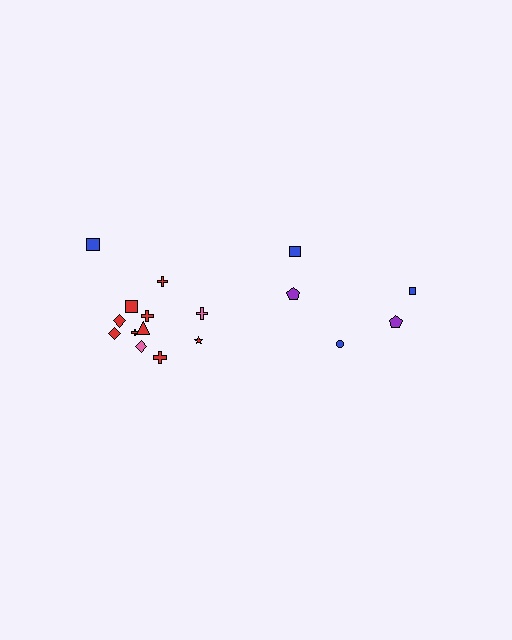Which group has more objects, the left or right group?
The left group.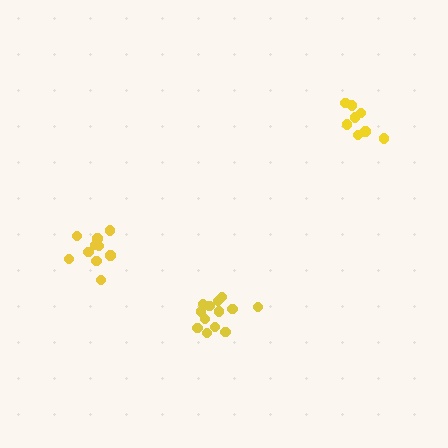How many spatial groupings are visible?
There are 3 spatial groupings.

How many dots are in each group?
Group 1: 13 dots, Group 2: 10 dots, Group 3: 8 dots (31 total).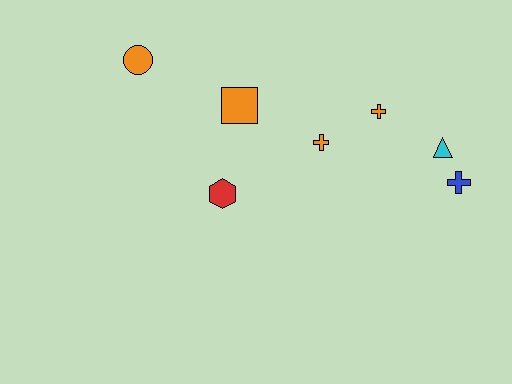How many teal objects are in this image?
There are no teal objects.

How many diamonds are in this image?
There are no diamonds.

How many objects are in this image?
There are 7 objects.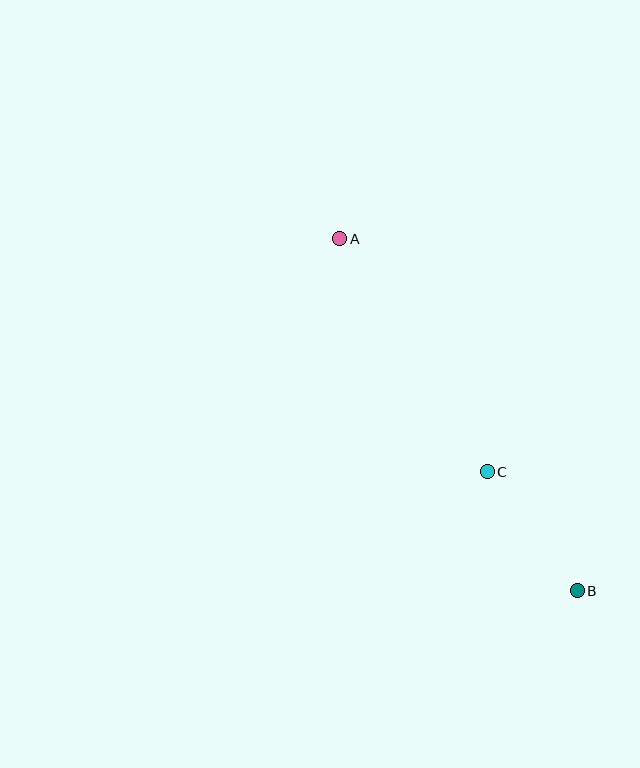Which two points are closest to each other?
Points B and C are closest to each other.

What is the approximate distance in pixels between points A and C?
The distance between A and C is approximately 276 pixels.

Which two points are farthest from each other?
Points A and B are farthest from each other.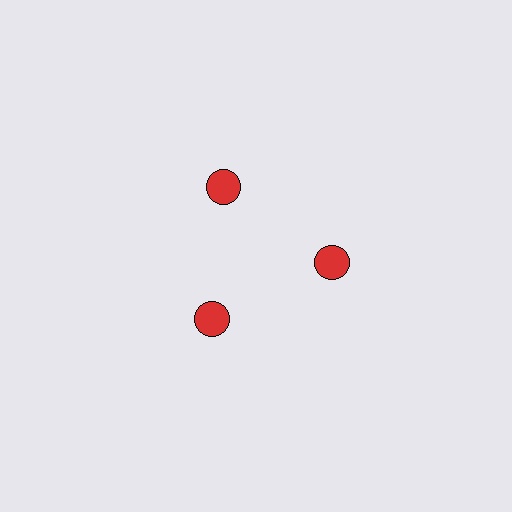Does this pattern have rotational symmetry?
Yes, this pattern has 3-fold rotational symmetry. It looks the same after rotating 120 degrees around the center.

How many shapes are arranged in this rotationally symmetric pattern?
There are 3 shapes, arranged in 3 groups of 1.